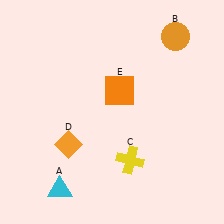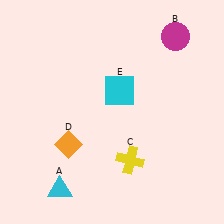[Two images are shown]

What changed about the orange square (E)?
In Image 1, E is orange. In Image 2, it changed to cyan.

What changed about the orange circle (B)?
In Image 1, B is orange. In Image 2, it changed to magenta.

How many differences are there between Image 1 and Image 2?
There are 2 differences between the two images.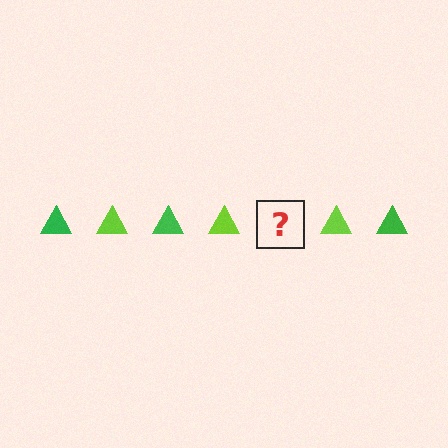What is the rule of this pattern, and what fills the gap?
The rule is that the pattern cycles through green, lime triangles. The gap should be filled with a green triangle.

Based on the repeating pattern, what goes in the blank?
The blank should be a green triangle.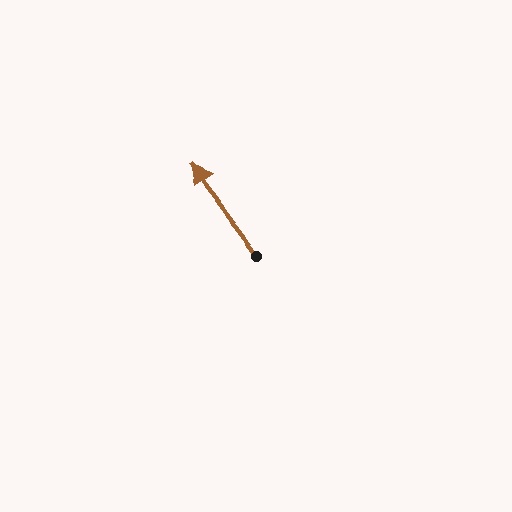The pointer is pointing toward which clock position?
Roughly 11 o'clock.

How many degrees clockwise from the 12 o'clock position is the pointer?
Approximately 323 degrees.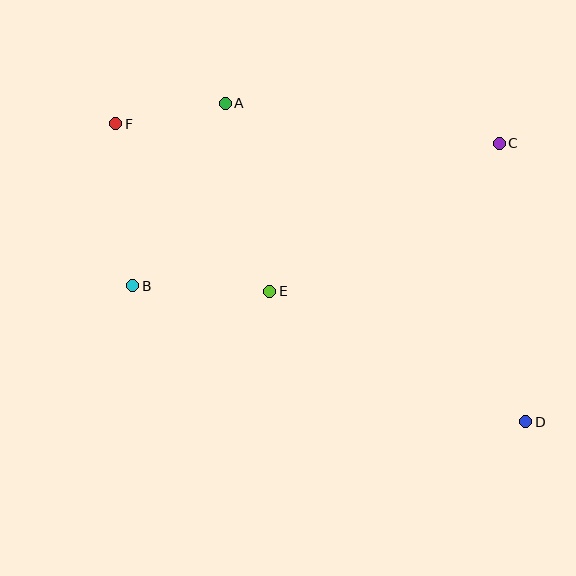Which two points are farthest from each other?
Points D and F are farthest from each other.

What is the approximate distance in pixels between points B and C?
The distance between B and C is approximately 393 pixels.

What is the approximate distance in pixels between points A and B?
The distance between A and B is approximately 205 pixels.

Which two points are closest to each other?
Points A and F are closest to each other.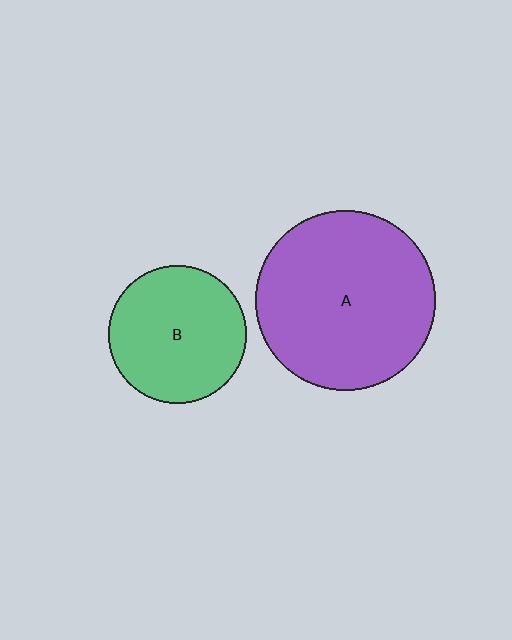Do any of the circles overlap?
No, none of the circles overlap.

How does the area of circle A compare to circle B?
Approximately 1.7 times.